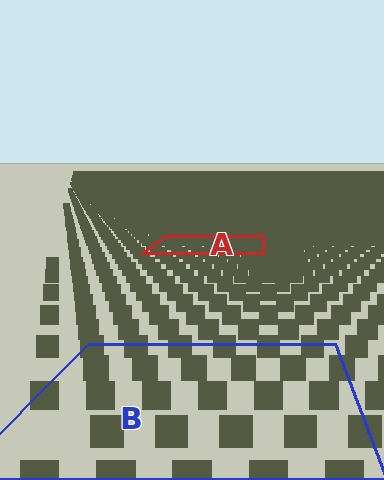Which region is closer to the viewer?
Region B is closer. The texture elements there are larger and more spread out.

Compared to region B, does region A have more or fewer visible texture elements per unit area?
Region A has more texture elements per unit area — they are packed more densely because it is farther away.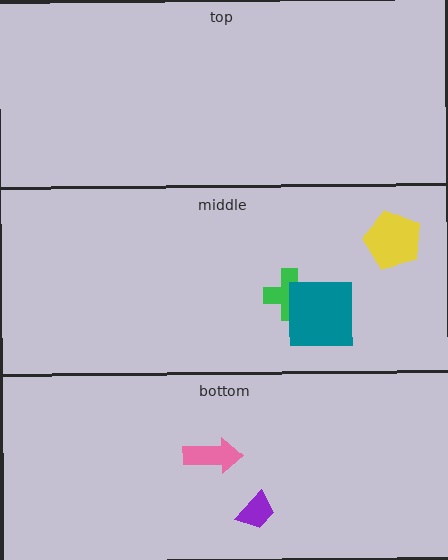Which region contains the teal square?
The middle region.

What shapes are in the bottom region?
The purple trapezoid, the pink arrow.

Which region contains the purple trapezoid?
The bottom region.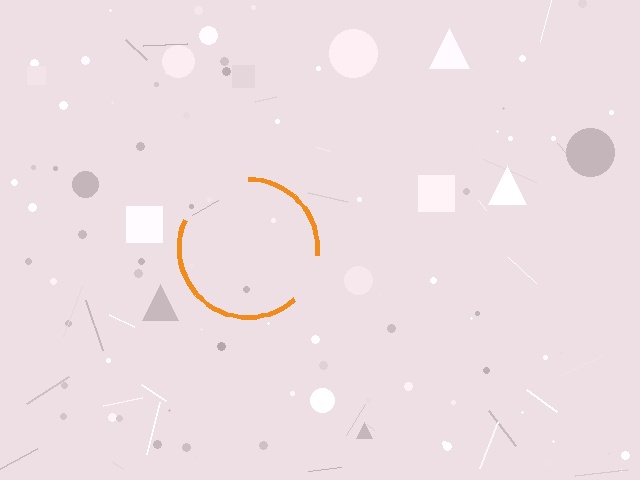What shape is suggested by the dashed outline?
The dashed outline suggests a circle.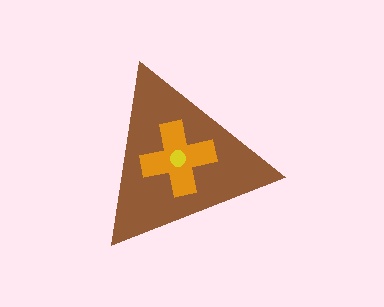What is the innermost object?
The yellow circle.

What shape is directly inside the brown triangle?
The orange cross.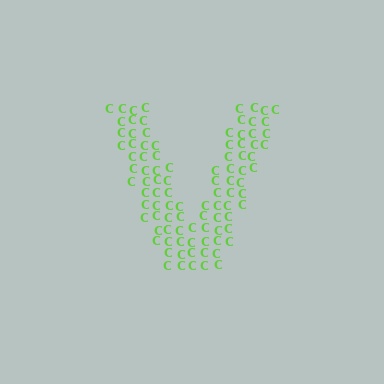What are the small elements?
The small elements are letter C's.